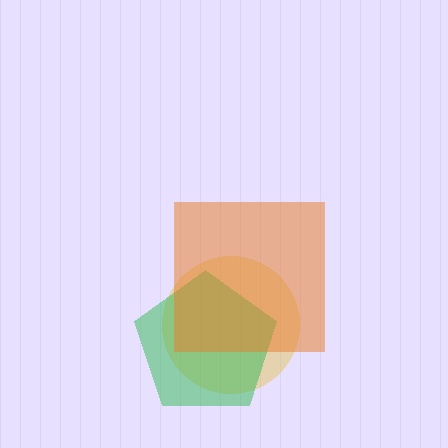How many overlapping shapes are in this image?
There are 3 overlapping shapes in the image.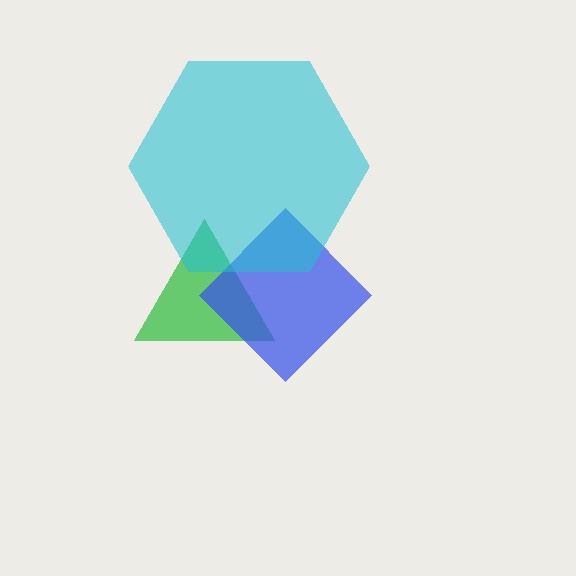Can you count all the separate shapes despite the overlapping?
Yes, there are 3 separate shapes.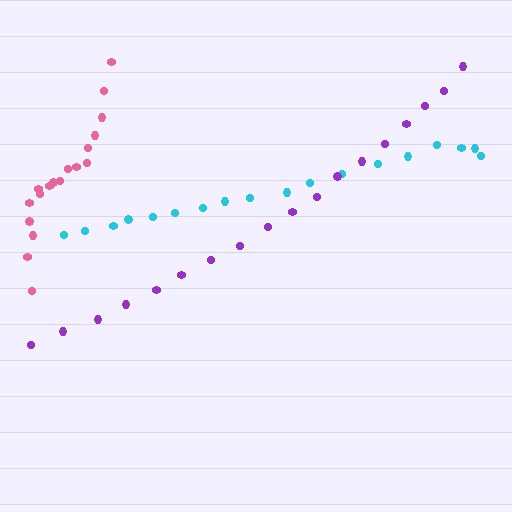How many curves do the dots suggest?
There are 3 distinct paths.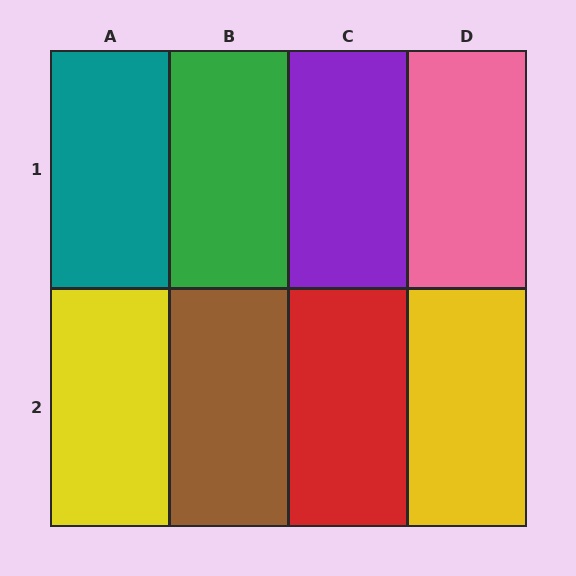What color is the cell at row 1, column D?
Pink.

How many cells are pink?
1 cell is pink.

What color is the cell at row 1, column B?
Green.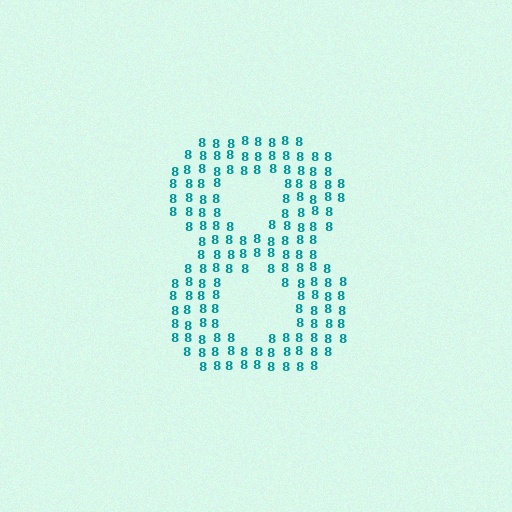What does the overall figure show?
The overall figure shows the digit 8.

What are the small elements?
The small elements are digit 8's.